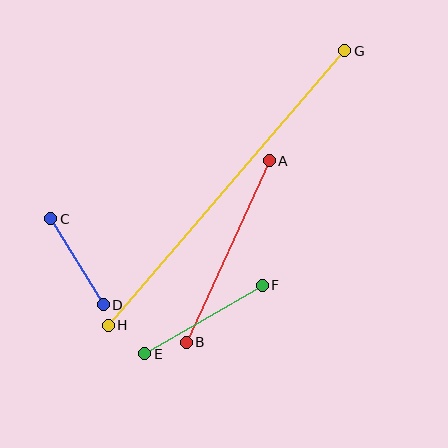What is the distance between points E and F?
The distance is approximately 136 pixels.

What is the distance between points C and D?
The distance is approximately 101 pixels.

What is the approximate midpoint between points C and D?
The midpoint is at approximately (77, 262) pixels.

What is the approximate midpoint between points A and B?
The midpoint is at approximately (228, 252) pixels.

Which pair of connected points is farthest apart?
Points G and H are farthest apart.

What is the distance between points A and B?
The distance is approximately 199 pixels.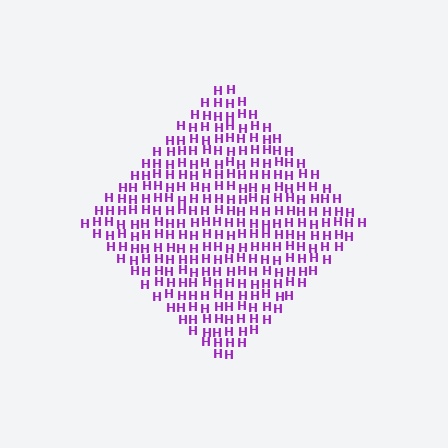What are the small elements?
The small elements are letter H's.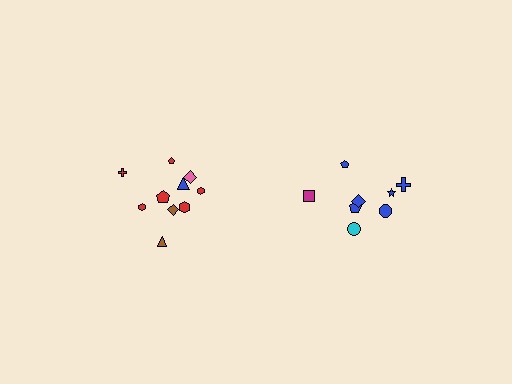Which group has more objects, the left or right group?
The left group.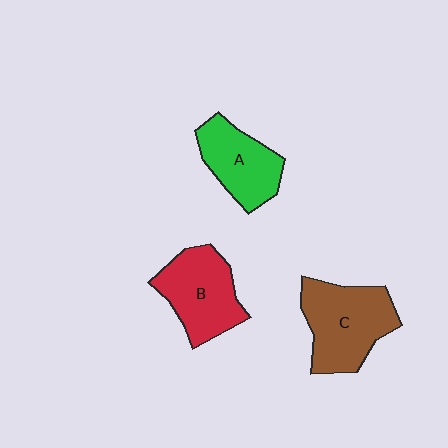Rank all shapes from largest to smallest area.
From largest to smallest: C (brown), B (red), A (green).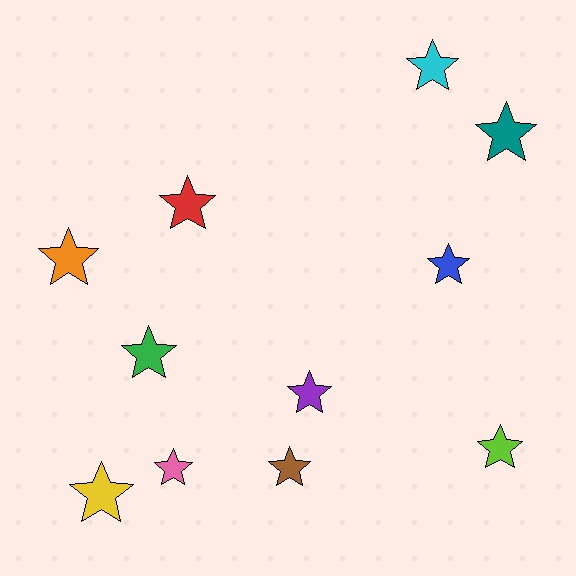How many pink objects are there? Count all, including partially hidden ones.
There is 1 pink object.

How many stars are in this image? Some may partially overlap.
There are 11 stars.